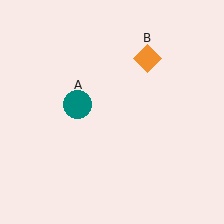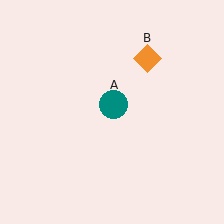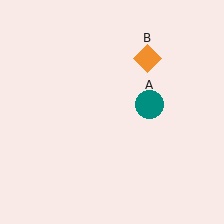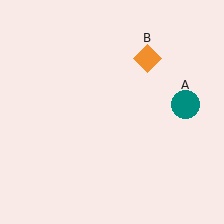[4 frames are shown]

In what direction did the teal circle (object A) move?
The teal circle (object A) moved right.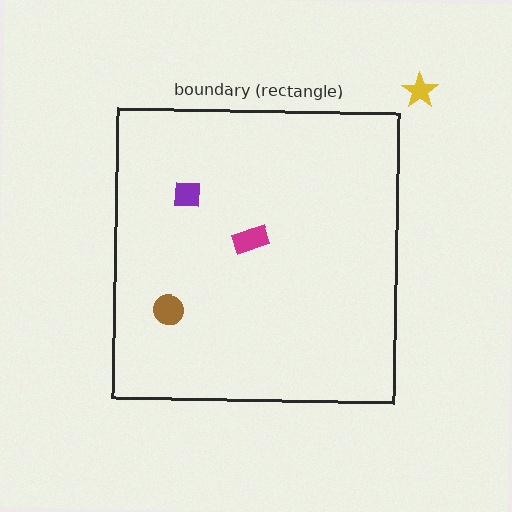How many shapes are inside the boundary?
3 inside, 1 outside.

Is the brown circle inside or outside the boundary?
Inside.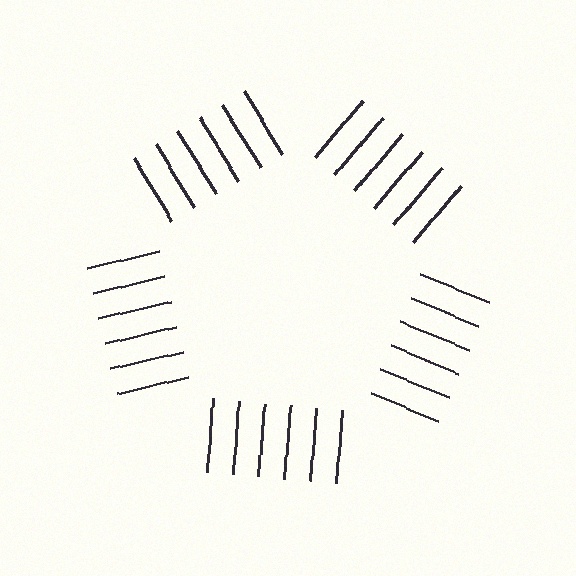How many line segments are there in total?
30 — 6 along each of the 5 edges.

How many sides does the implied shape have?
5 sides — the line-ends trace a pentagon.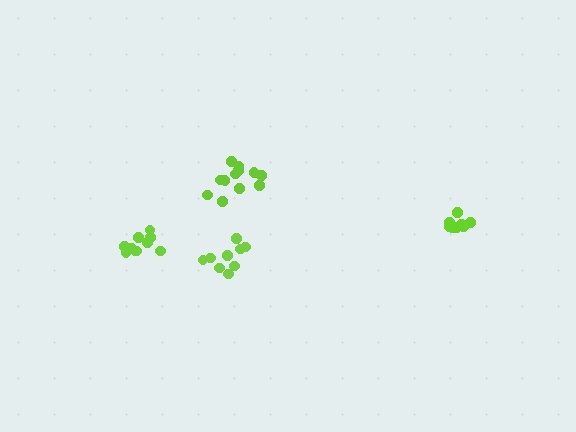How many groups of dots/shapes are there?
There are 4 groups.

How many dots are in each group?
Group 1: 9 dots, Group 2: 10 dots, Group 3: 12 dots, Group 4: 8 dots (39 total).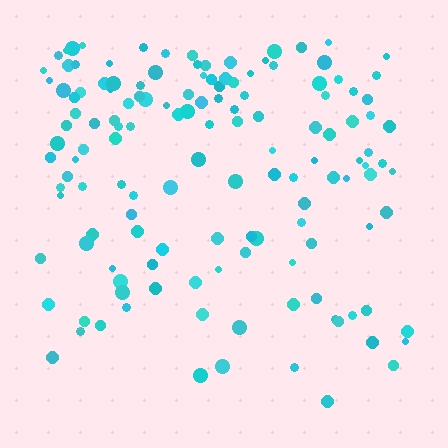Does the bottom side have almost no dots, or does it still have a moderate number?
Still a moderate number, just noticeably fewer than the top.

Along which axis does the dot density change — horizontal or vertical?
Vertical.